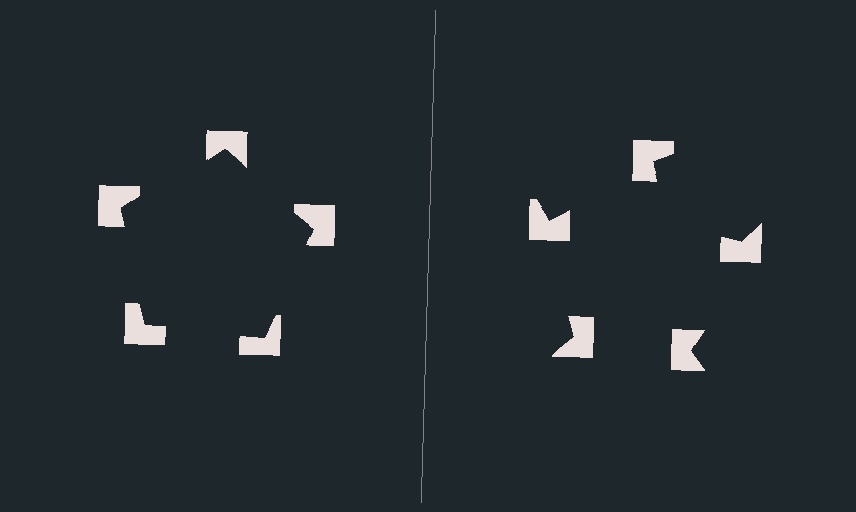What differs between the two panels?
The notched squares are positioned identically on both sides; only the wedge orientations differ. On the left they align to a pentagon; on the right they are misaligned.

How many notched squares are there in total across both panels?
10 — 5 on each side.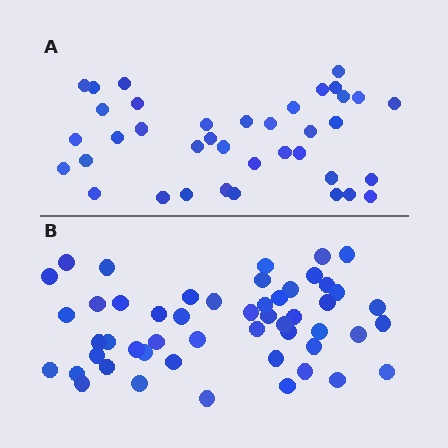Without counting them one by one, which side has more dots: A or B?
Region B (the bottom region) has more dots.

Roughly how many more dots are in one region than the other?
Region B has approximately 15 more dots than region A.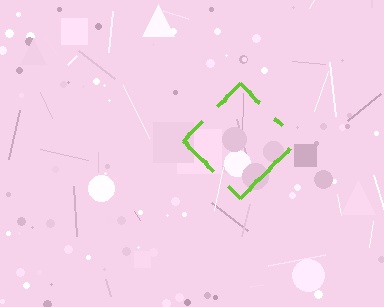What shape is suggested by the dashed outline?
The dashed outline suggests a diamond.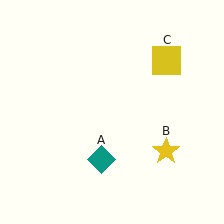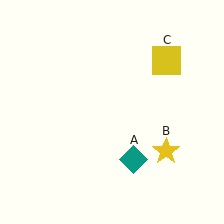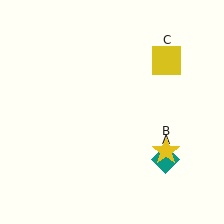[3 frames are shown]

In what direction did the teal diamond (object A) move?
The teal diamond (object A) moved right.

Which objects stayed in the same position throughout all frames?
Yellow star (object B) and yellow square (object C) remained stationary.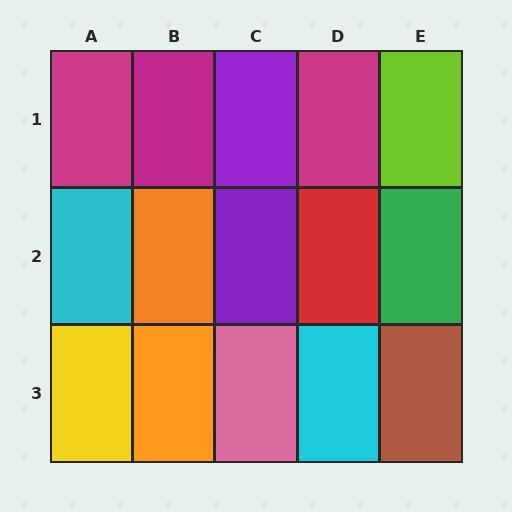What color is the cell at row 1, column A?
Magenta.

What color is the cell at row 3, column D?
Cyan.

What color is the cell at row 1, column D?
Magenta.